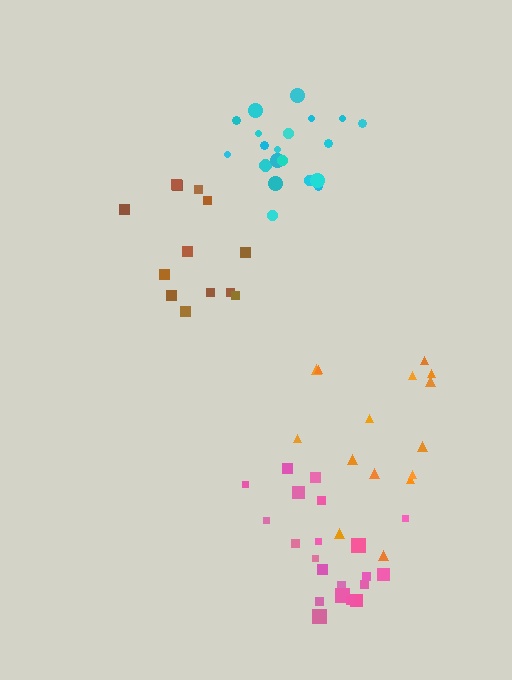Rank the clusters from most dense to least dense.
cyan, pink, orange, brown.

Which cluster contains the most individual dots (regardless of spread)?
Pink (21).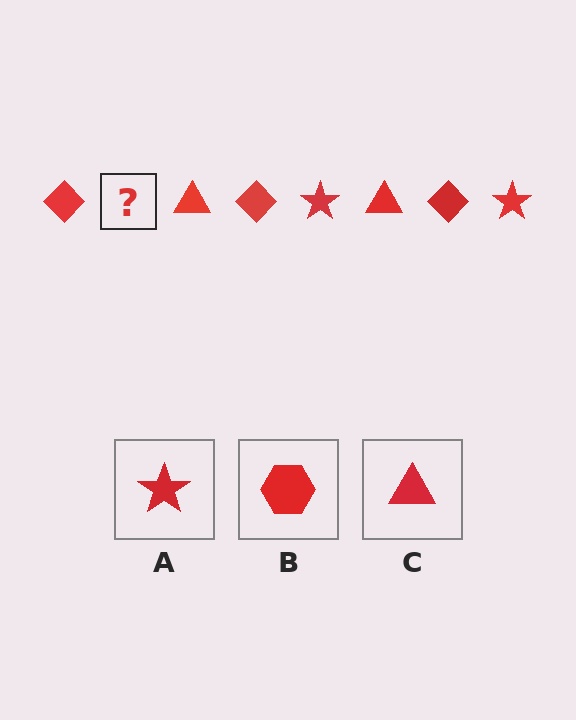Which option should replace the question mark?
Option A.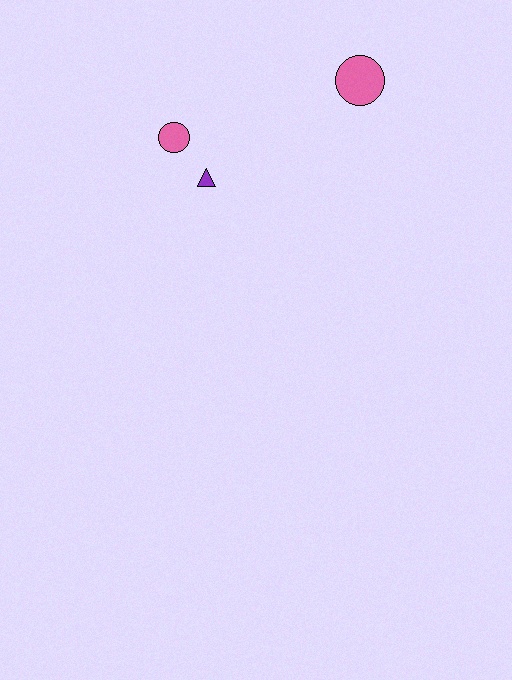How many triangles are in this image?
There is 1 triangle.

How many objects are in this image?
There are 3 objects.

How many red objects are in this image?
There are no red objects.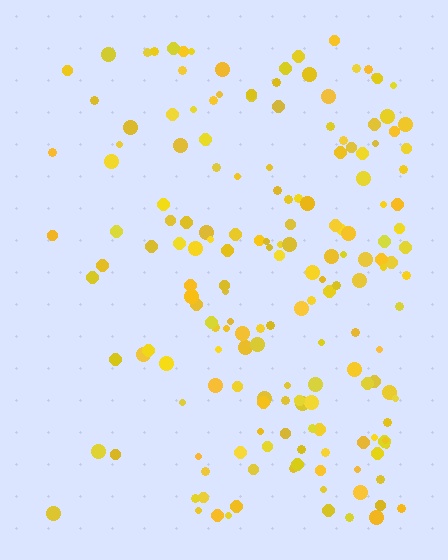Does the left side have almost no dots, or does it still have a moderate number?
Still a moderate number, just noticeably fewer than the right.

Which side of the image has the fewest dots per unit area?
The left.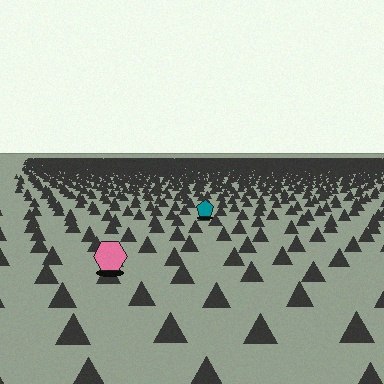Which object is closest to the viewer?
The pink hexagon is closest. The texture marks near it are larger and more spread out.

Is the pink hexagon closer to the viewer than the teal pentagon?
Yes. The pink hexagon is closer — you can tell from the texture gradient: the ground texture is coarser near it.